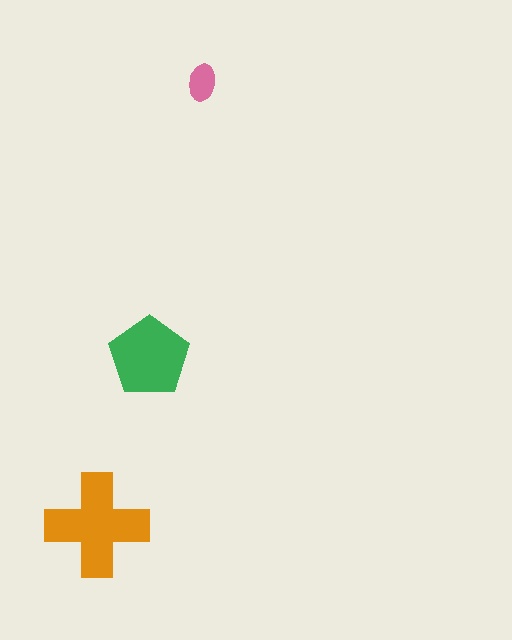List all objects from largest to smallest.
The orange cross, the green pentagon, the pink ellipse.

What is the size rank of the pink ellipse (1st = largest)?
3rd.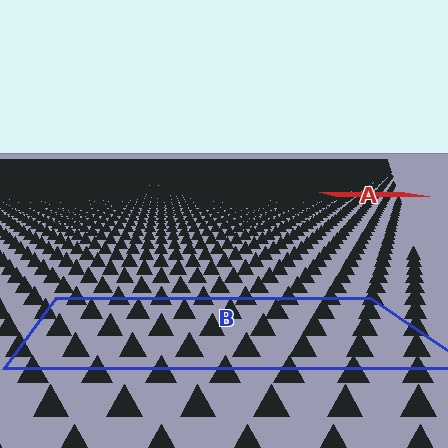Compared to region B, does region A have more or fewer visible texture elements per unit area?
Region A has more texture elements per unit area — they are packed more densely because it is farther away.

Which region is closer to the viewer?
Region B is closer. The texture elements there are larger and more spread out.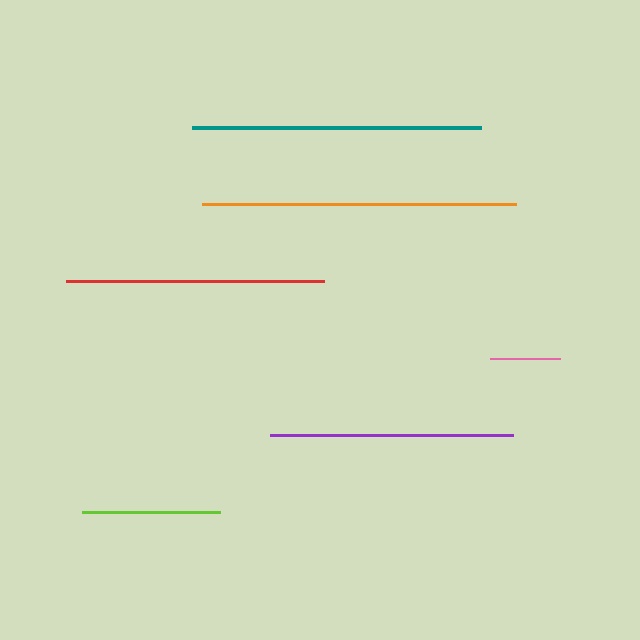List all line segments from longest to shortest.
From longest to shortest: orange, teal, red, purple, lime, pink.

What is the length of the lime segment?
The lime segment is approximately 137 pixels long.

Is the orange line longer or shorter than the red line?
The orange line is longer than the red line.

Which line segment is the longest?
The orange line is the longest at approximately 314 pixels.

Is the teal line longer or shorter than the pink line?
The teal line is longer than the pink line.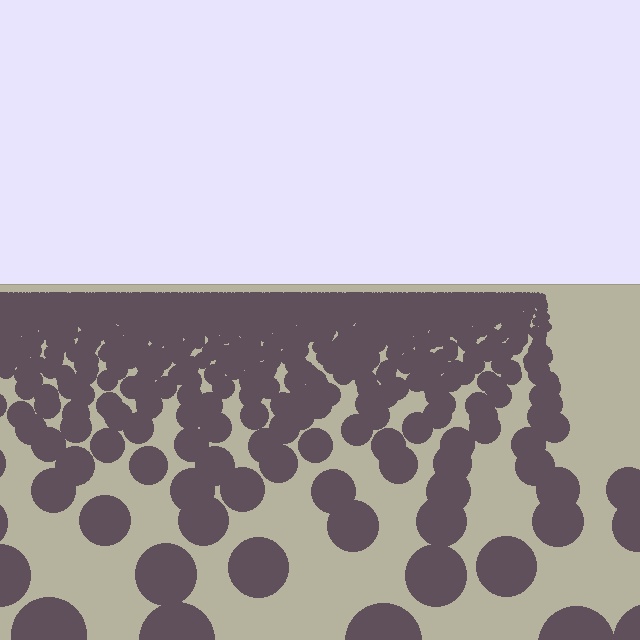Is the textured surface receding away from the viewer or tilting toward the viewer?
The surface is receding away from the viewer. Texture elements get smaller and denser toward the top.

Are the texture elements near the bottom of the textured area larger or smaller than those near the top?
Larger. Near the bottom, elements are closer to the viewer and appear at a bigger on-screen size.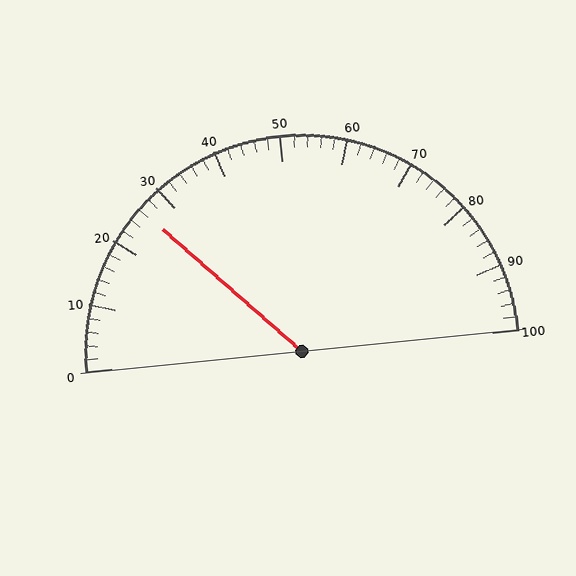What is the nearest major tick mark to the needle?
The nearest major tick mark is 30.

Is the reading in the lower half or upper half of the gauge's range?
The reading is in the lower half of the range (0 to 100).